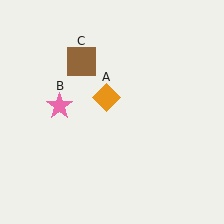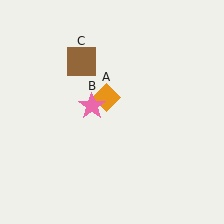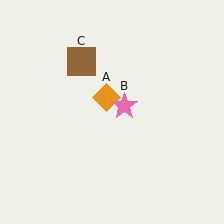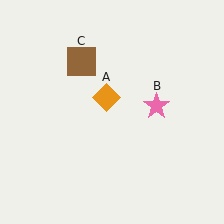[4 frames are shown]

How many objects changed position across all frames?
1 object changed position: pink star (object B).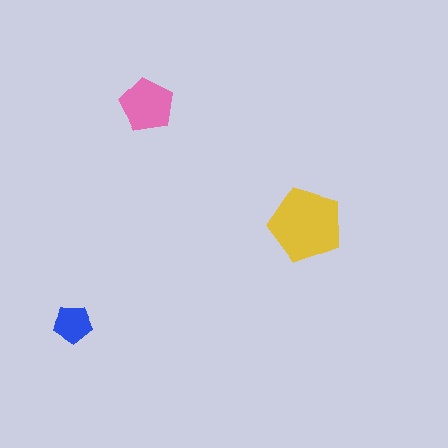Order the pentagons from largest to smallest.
the yellow one, the pink one, the blue one.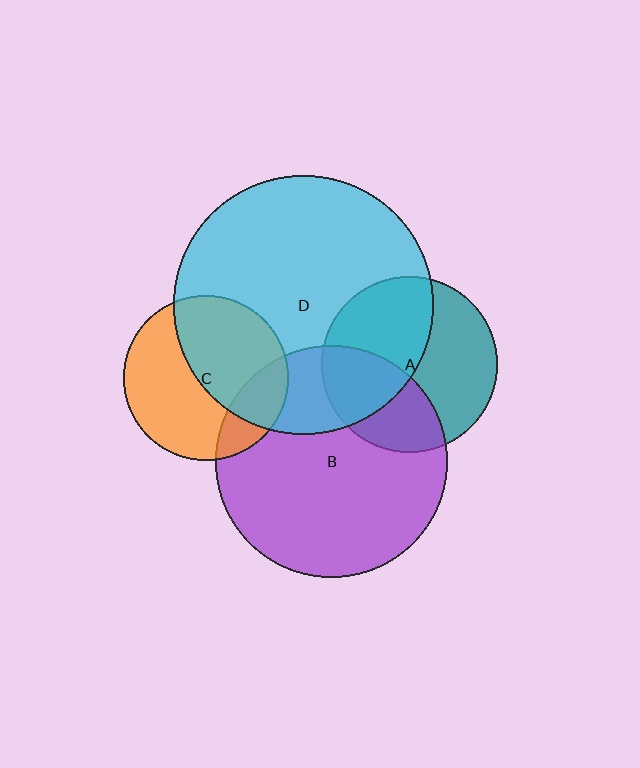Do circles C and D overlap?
Yes.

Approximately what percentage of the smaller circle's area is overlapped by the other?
Approximately 50%.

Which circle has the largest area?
Circle D (cyan).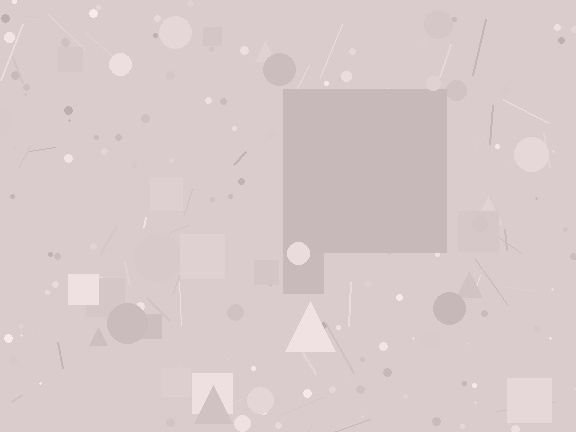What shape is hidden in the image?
A square is hidden in the image.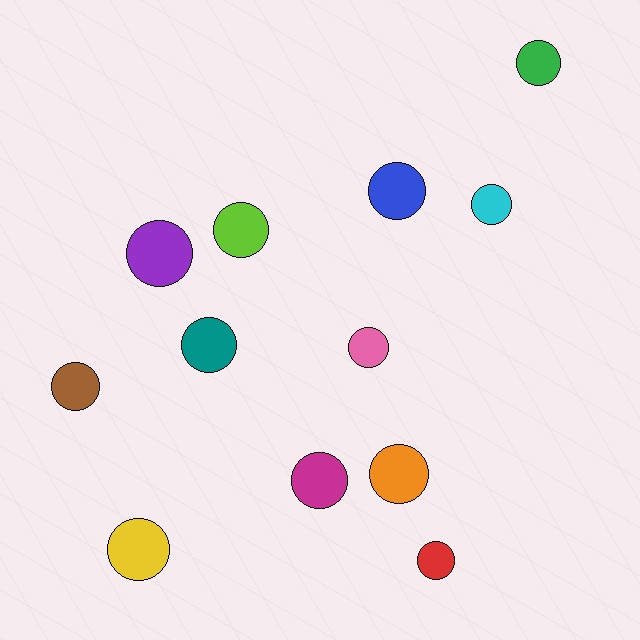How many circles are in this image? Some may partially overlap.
There are 12 circles.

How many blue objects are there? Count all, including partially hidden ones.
There is 1 blue object.